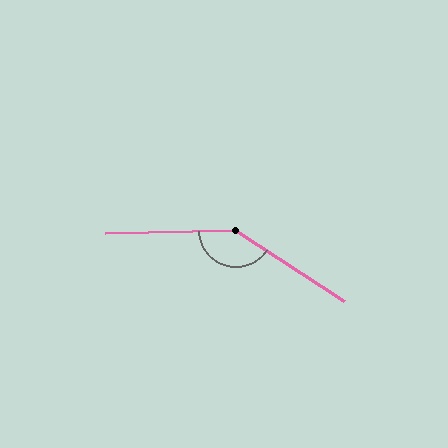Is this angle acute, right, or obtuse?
It is obtuse.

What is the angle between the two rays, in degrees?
Approximately 145 degrees.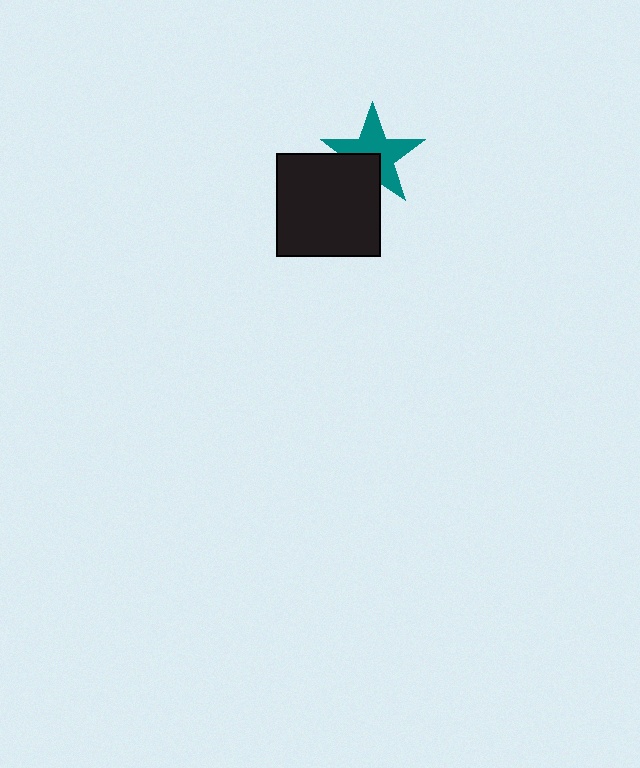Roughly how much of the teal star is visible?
Most of it is visible (roughly 67%).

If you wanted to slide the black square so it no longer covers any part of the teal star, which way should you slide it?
Slide it toward the lower-left — that is the most direct way to separate the two shapes.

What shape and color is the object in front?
The object in front is a black square.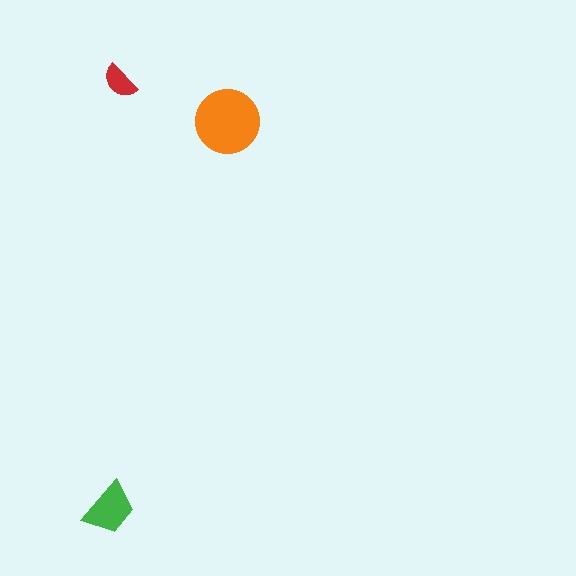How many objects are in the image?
There are 3 objects in the image.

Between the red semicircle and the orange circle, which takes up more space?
The orange circle.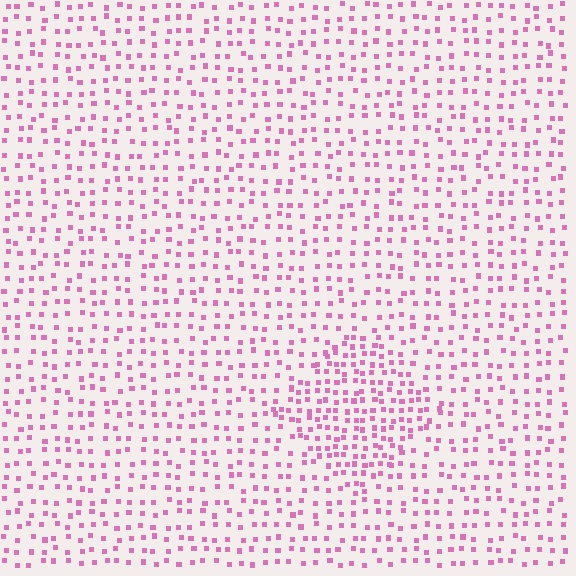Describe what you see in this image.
The image contains small pink elements arranged at two different densities. A diamond-shaped region is visible where the elements are more densely packed than the surrounding area.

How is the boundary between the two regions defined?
The boundary is defined by a change in element density (approximately 1.8x ratio). All elements are the same color, size, and shape.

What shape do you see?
I see a diamond.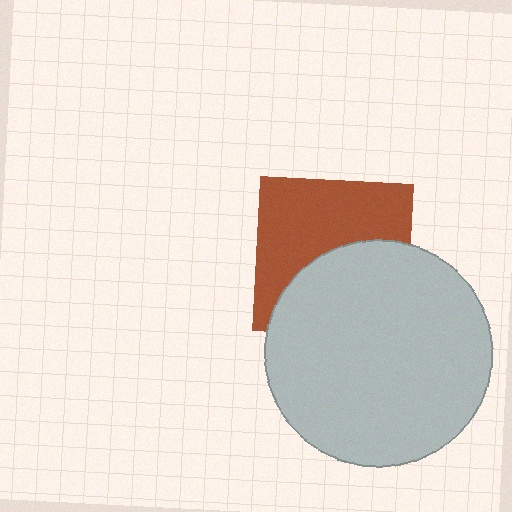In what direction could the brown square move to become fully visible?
The brown square could move up. That would shift it out from behind the light gray circle entirely.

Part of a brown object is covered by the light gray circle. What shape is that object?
It is a square.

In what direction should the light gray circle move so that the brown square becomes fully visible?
The light gray circle should move down. That is the shortest direction to clear the overlap and leave the brown square fully visible.